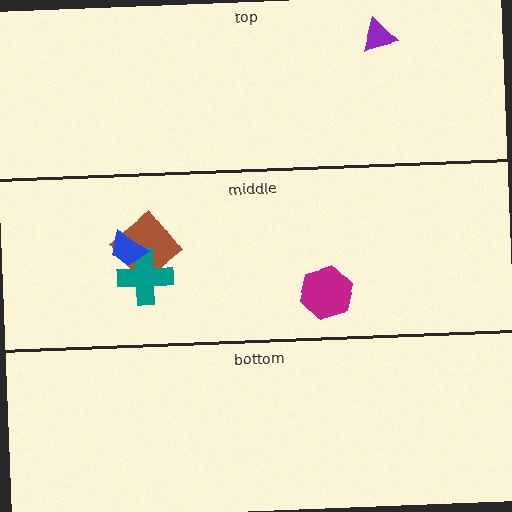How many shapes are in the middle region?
4.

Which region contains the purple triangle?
The top region.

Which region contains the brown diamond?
The middle region.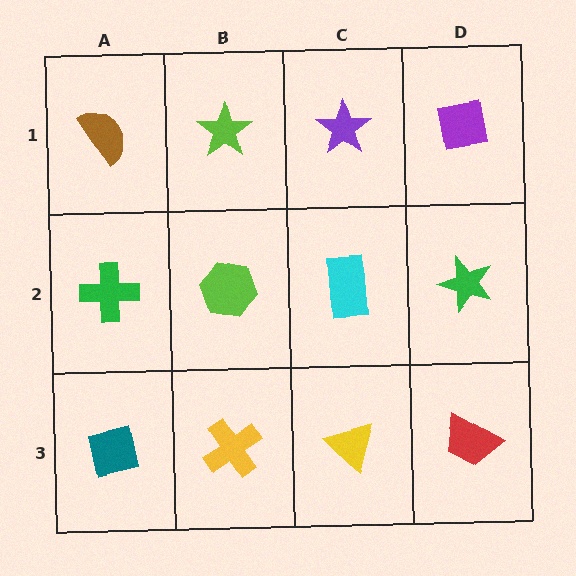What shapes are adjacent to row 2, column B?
A lime star (row 1, column B), a yellow cross (row 3, column B), a green cross (row 2, column A), a cyan rectangle (row 2, column C).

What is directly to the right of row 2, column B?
A cyan rectangle.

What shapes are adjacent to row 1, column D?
A green star (row 2, column D), a purple star (row 1, column C).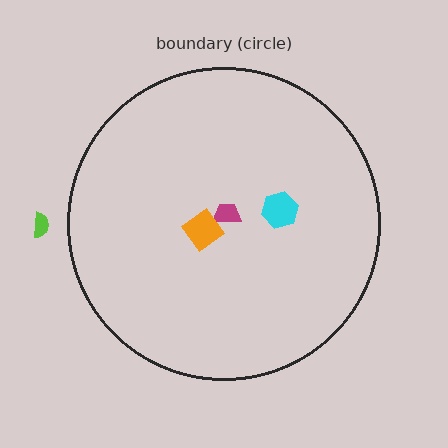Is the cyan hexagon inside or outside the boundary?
Inside.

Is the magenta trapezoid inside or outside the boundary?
Inside.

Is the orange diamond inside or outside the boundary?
Inside.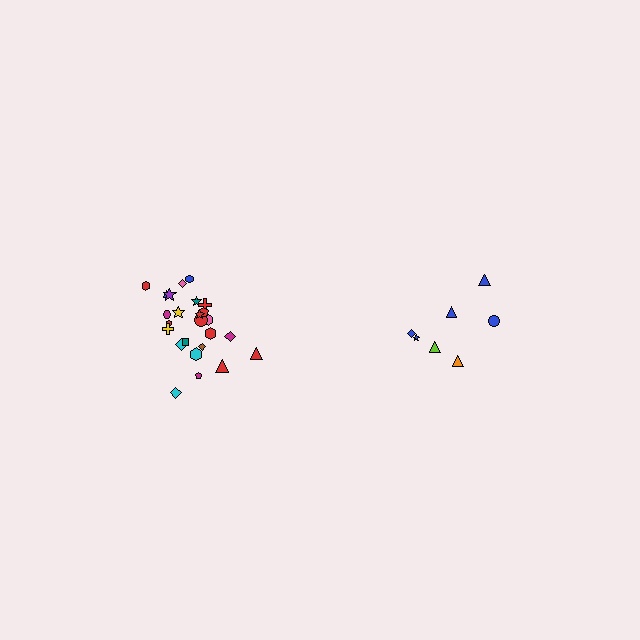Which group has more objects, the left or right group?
The left group.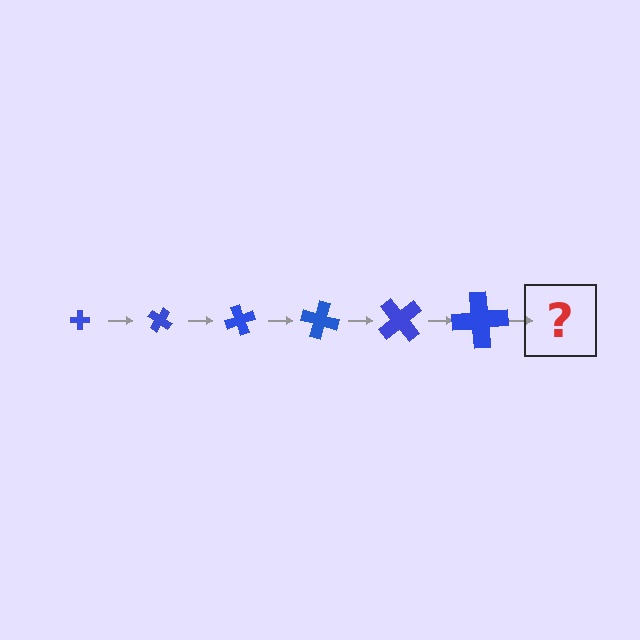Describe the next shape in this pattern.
It should be a cross, larger than the previous one and rotated 210 degrees from the start.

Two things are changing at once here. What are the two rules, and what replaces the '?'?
The two rules are that the cross grows larger each step and it rotates 35 degrees each step. The '?' should be a cross, larger than the previous one and rotated 210 degrees from the start.